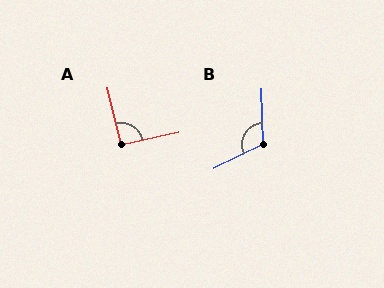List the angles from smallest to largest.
A (91°), B (115°).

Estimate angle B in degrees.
Approximately 115 degrees.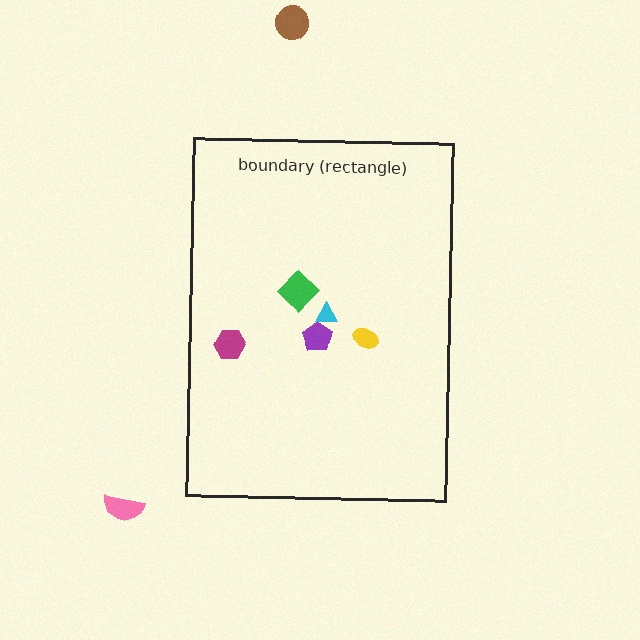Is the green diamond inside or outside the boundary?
Inside.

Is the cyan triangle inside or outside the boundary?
Inside.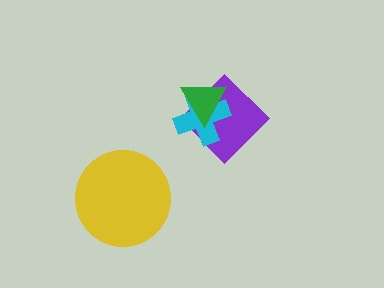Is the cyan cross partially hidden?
Yes, it is partially covered by another shape.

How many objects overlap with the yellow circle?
0 objects overlap with the yellow circle.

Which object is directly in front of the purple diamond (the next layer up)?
The cyan cross is directly in front of the purple diamond.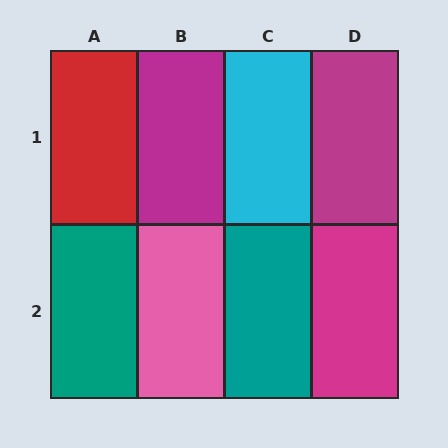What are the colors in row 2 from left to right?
Teal, pink, teal, magenta.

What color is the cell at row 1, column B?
Magenta.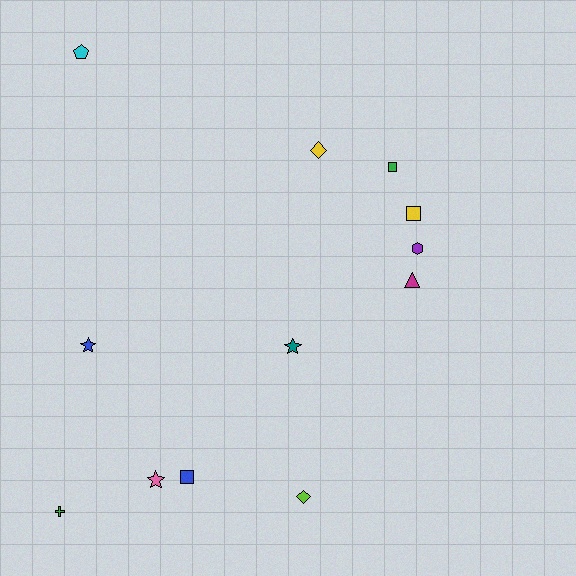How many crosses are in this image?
There is 1 cross.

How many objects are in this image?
There are 12 objects.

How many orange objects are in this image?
There are no orange objects.